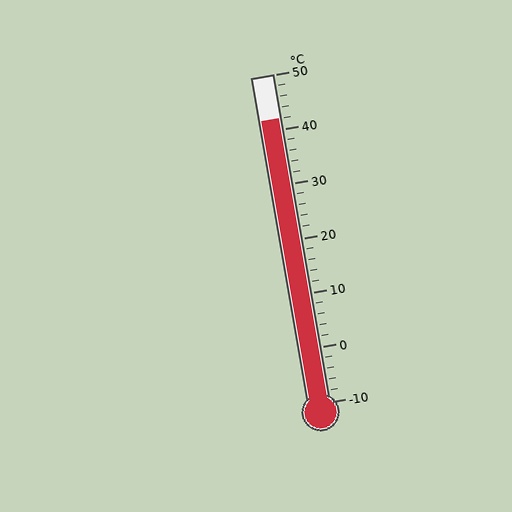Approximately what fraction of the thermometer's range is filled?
The thermometer is filled to approximately 85% of its range.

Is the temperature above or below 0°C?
The temperature is above 0°C.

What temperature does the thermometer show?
The thermometer shows approximately 42°C.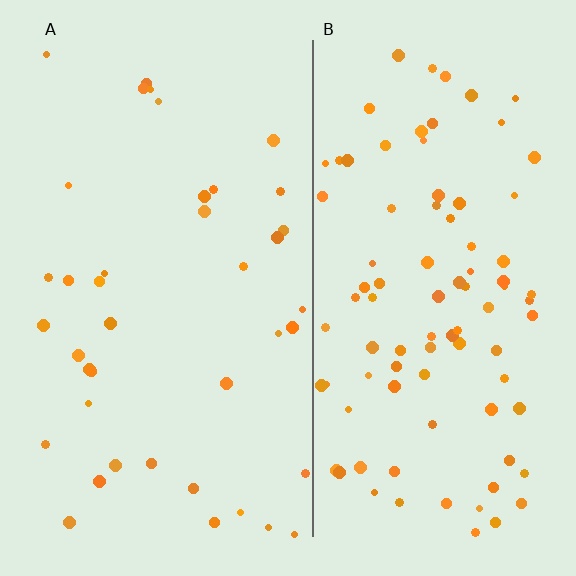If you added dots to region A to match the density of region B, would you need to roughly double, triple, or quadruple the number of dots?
Approximately double.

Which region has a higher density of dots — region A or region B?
B (the right).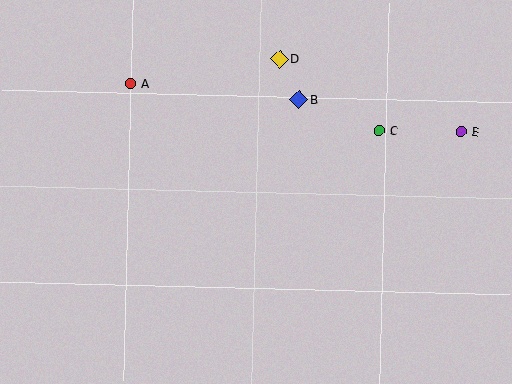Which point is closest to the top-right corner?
Point E is closest to the top-right corner.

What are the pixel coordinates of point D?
Point D is at (280, 59).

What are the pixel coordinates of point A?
Point A is at (130, 83).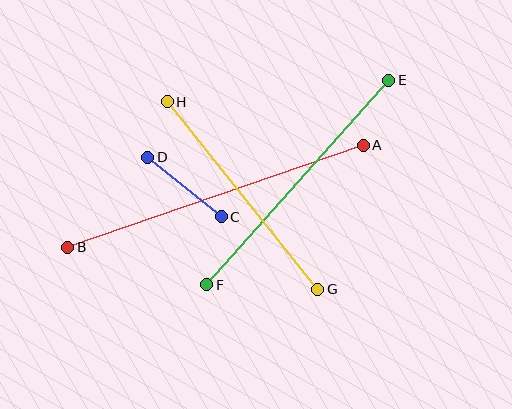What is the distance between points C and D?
The distance is approximately 95 pixels.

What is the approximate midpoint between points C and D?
The midpoint is at approximately (184, 187) pixels.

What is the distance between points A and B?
The distance is approximately 313 pixels.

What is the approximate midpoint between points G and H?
The midpoint is at approximately (242, 196) pixels.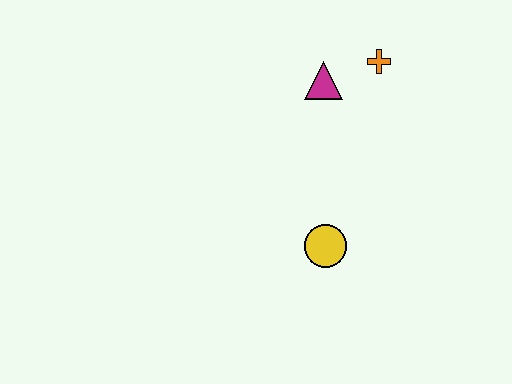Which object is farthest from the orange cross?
The yellow circle is farthest from the orange cross.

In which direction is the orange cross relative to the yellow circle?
The orange cross is above the yellow circle.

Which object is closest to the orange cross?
The magenta triangle is closest to the orange cross.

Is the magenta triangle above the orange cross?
No